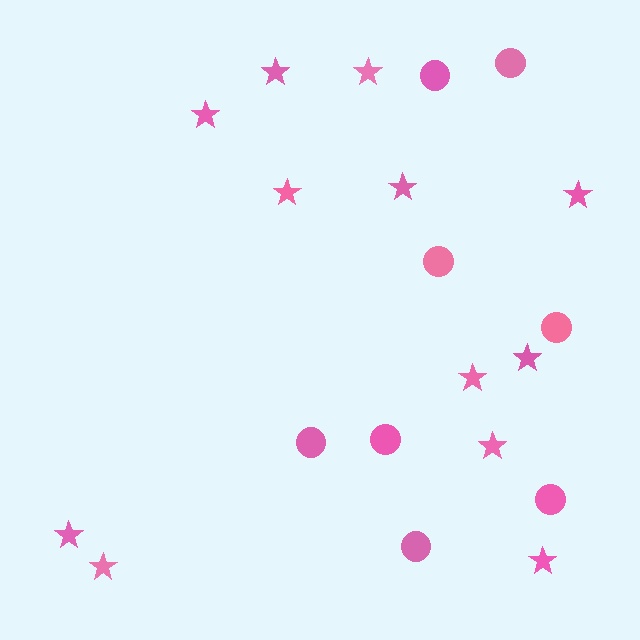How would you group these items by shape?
There are 2 groups: one group of stars (12) and one group of circles (8).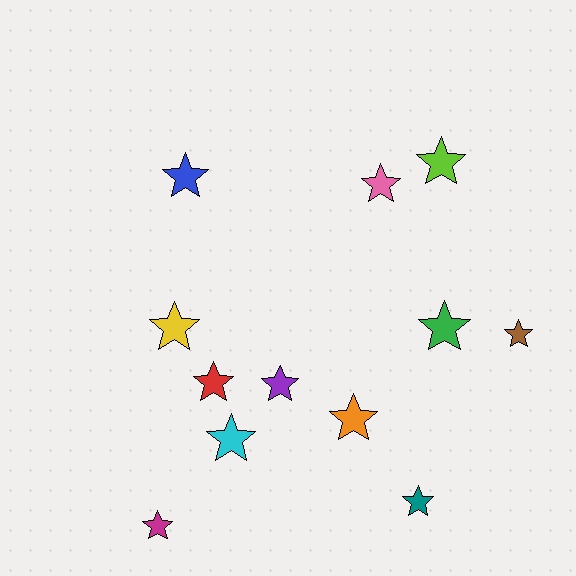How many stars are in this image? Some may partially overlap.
There are 12 stars.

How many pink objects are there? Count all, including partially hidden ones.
There is 1 pink object.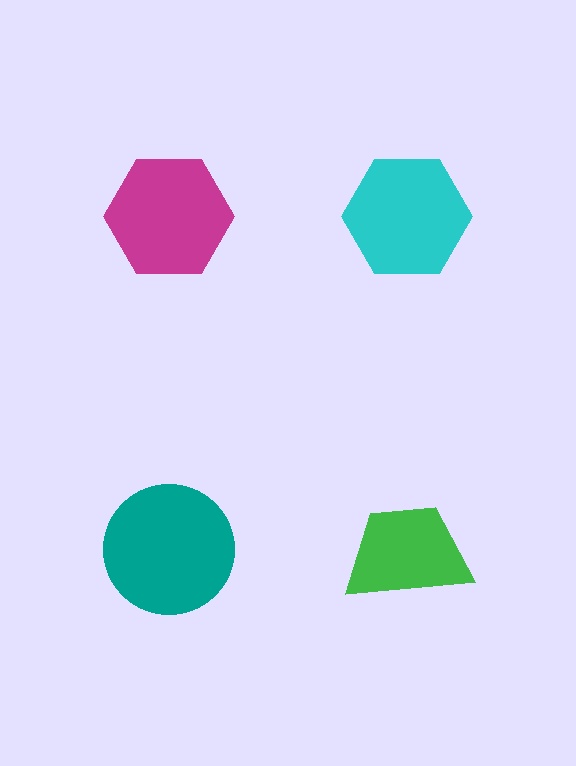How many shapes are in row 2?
2 shapes.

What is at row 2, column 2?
A green trapezoid.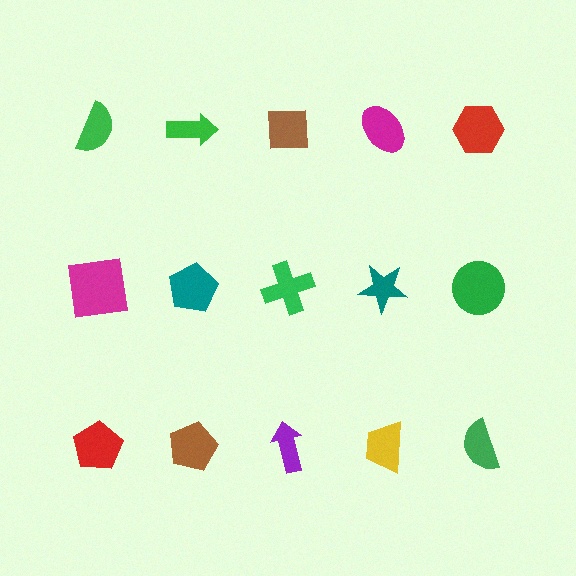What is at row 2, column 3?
A green cross.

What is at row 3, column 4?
A yellow trapezoid.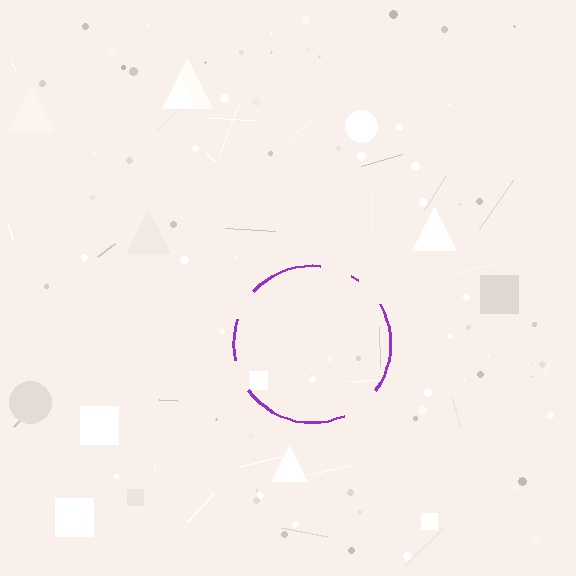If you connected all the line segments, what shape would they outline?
They would outline a circle.